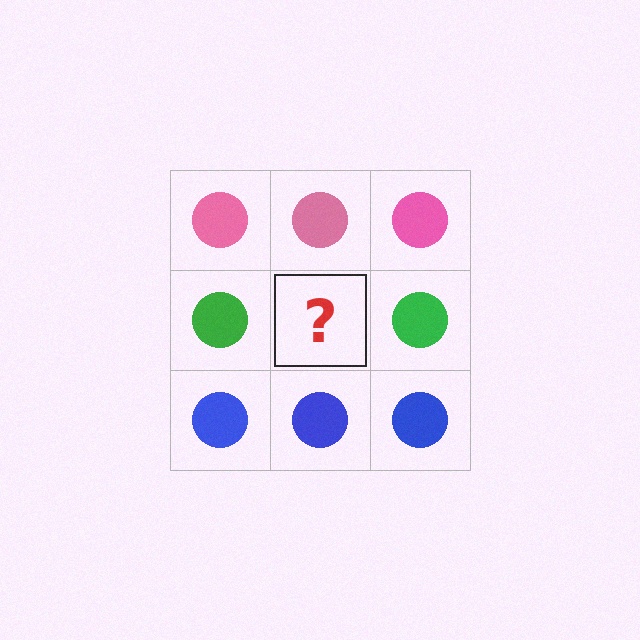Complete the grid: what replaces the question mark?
The question mark should be replaced with a green circle.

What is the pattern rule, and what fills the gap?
The rule is that each row has a consistent color. The gap should be filled with a green circle.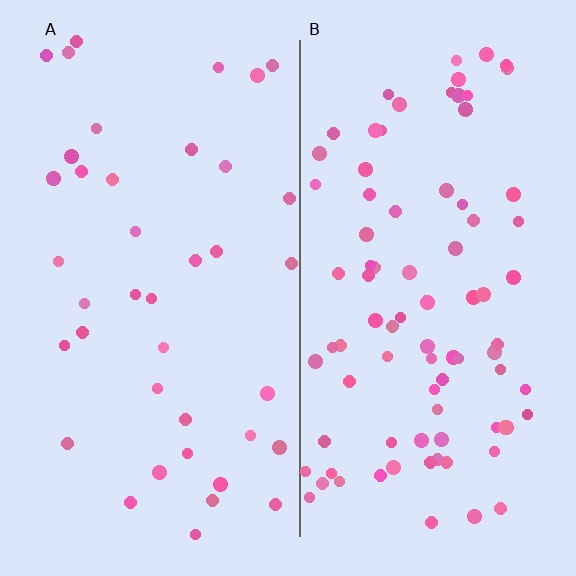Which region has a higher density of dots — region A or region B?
B (the right).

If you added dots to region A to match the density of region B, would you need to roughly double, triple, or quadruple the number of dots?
Approximately double.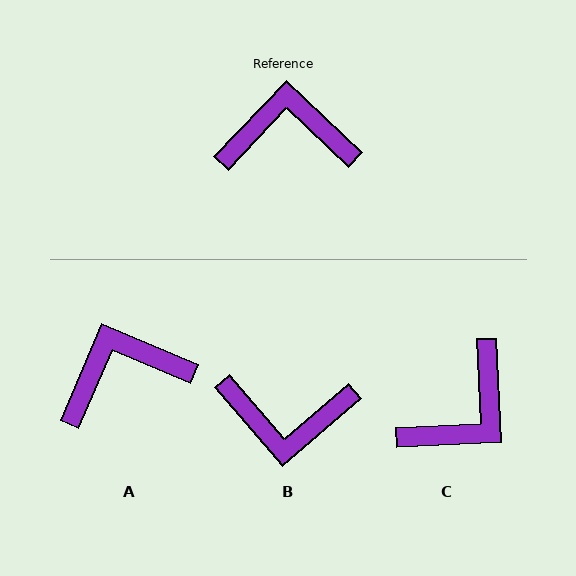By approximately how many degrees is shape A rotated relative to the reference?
Approximately 20 degrees counter-clockwise.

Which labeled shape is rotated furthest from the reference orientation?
B, about 174 degrees away.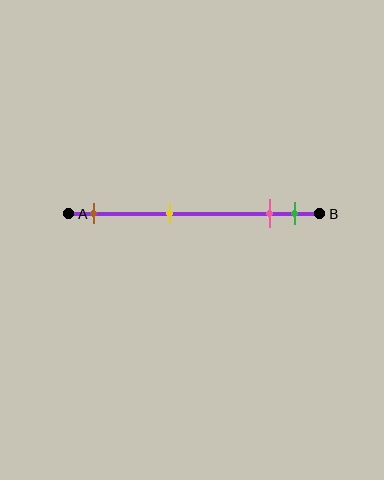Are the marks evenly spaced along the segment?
No, the marks are not evenly spaced.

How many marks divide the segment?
There are 4 marks dividing the segment.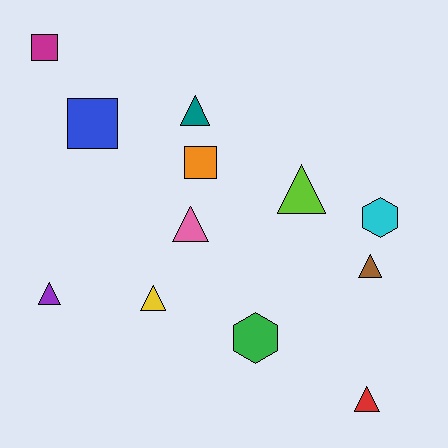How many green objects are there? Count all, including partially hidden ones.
There is 1 green object.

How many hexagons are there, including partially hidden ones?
There are 2 hexagons.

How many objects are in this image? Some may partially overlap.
There are 12 objects.